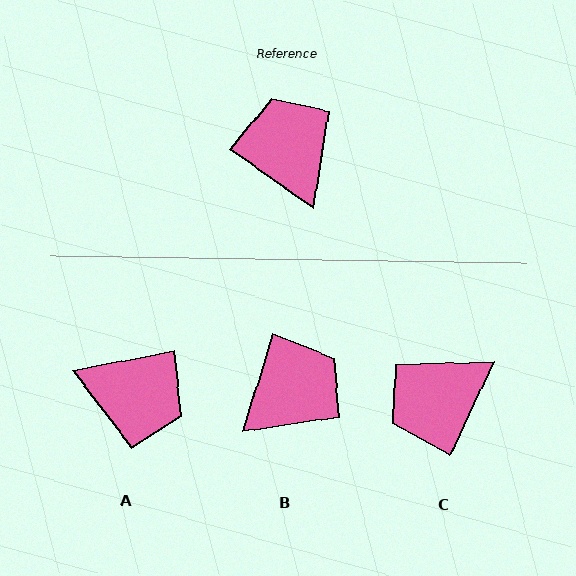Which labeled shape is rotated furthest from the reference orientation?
A, about 134 degrees away.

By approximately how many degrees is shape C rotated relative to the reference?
Approximately 100 degrees counter-clockwise.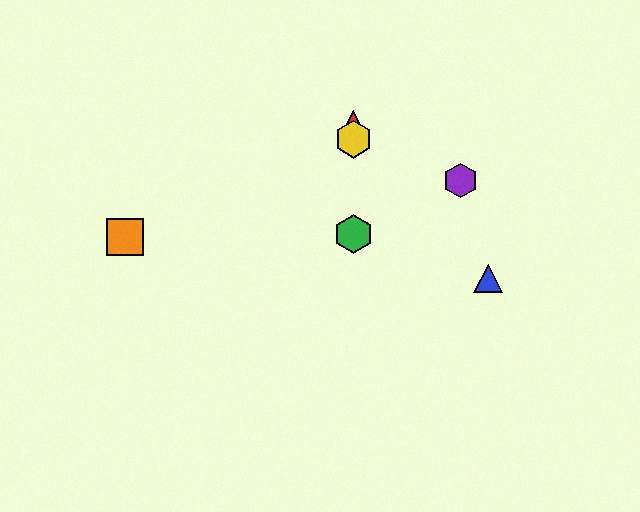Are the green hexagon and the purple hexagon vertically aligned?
No, the green hexagon is at x≈353 and the purple hexagon is at x≈461.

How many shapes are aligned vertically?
3 shapes (the red triangle, the green hexagon, the yellow hexagon) are aligned vertically.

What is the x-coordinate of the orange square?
The orange square is at x≈125.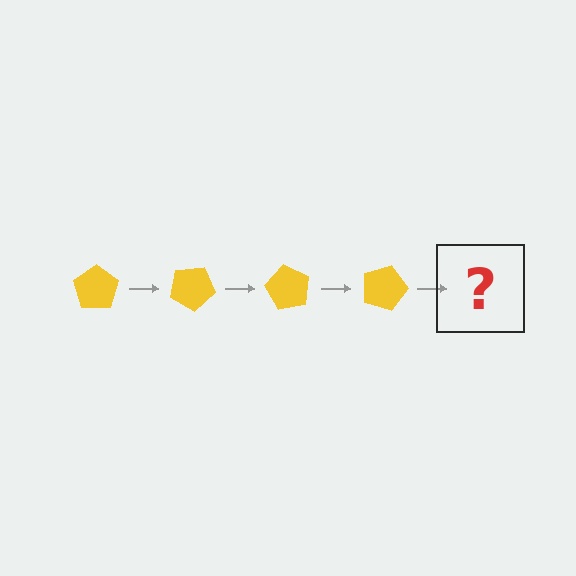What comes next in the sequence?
The next element should be a yellow pentagon rotated 120 degrees.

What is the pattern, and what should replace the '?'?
The pattern is that the pentagon rotates 30 degrees each step. The '?' should be a yellow pentagon rotated 120 degrees.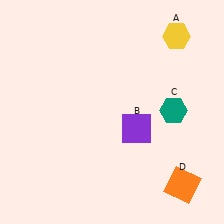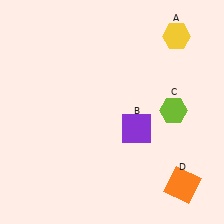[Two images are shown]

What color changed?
The hexagon (C) changed from teal in Image 1 to lime in Image 2.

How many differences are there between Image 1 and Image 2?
There is 1 difference between the two images.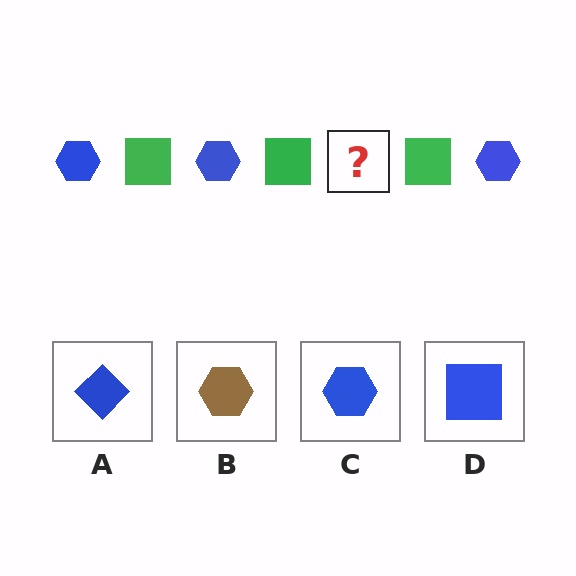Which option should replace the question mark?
Option C.